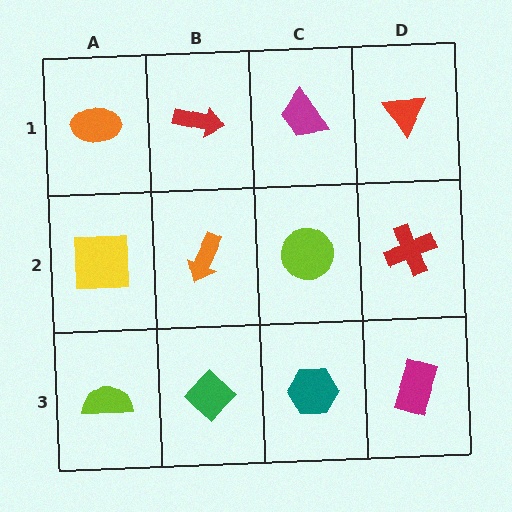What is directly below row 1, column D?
A red cross.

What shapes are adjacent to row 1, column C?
A lime circle (row 2, column C), a red arrow (row 1, column B), a red triangle (row 1, column D).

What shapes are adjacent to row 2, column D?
A red triangle (row 1, column D), a magenta rectangle (row 3, column D), a lime circle (row 2, column C).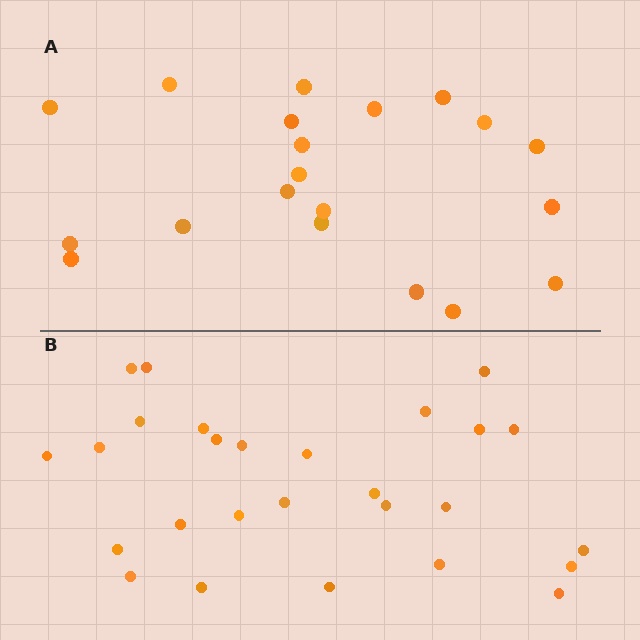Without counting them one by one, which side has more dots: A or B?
Region B (the bottom region) has more dots.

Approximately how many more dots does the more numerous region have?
Region B has roughly 8 or so more dots than region A.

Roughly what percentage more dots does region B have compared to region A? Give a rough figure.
About 35% more.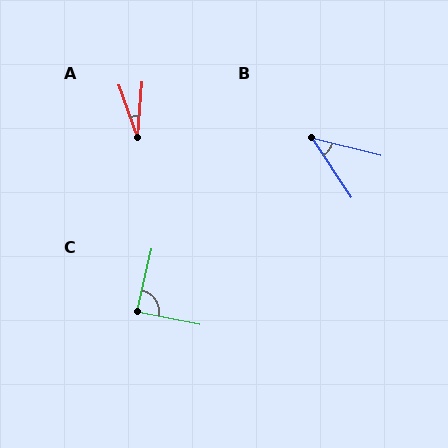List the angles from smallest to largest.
A (24°), B (42°), C (89°).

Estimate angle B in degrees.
Approximately 42 degrees.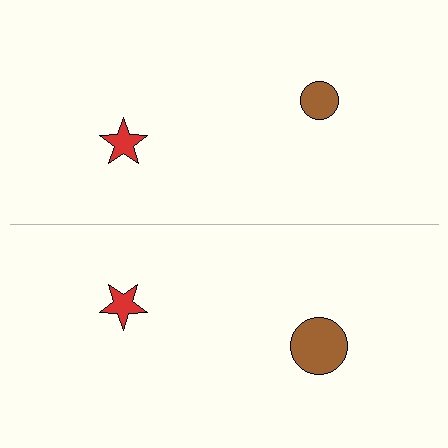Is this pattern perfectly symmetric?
No, the pattern is not perfectly symmetric. The brown circle on the bottom side has a different size than its mirror counterpart.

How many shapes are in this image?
There are 4 shapes in this image.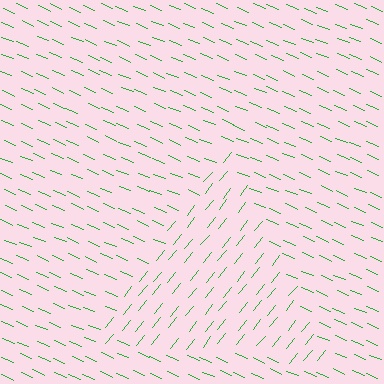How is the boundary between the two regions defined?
The boundary is defined purely by a change in line orientation (approximately 74 degrees difference). All lines are the same color and thickness.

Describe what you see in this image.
The image is filled with small green line segments. A triangle region in the image has lines oriented differently from the surrounding lines, creating a visible texture boundary.